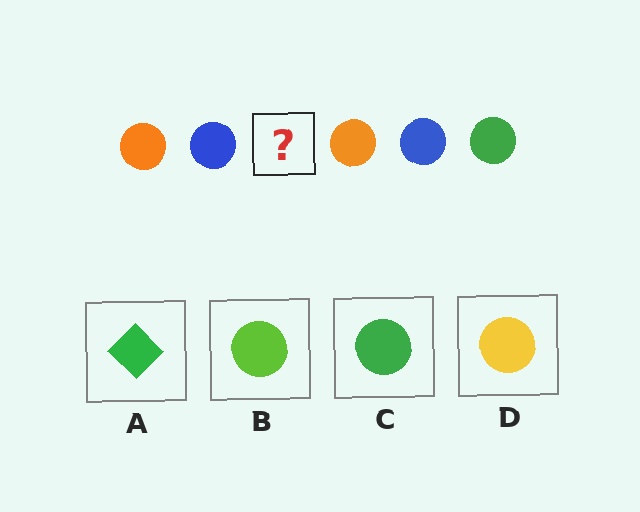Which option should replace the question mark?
Option C.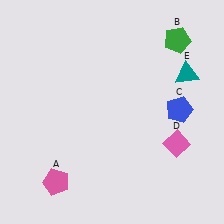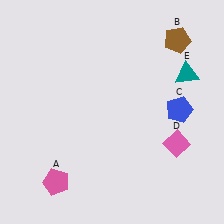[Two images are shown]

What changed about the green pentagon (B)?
In Image 1, B is green. In Image 2, it changed to brown.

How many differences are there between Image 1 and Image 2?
There is 1 difference between the two images.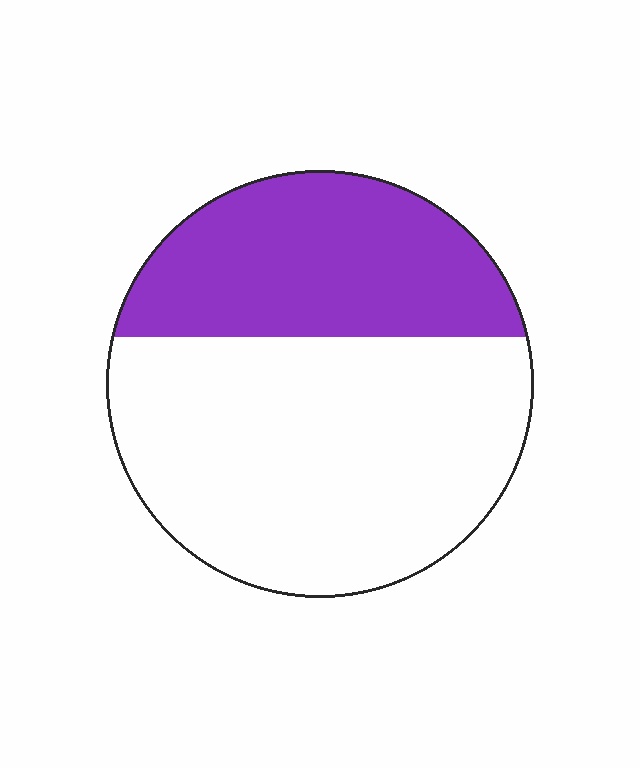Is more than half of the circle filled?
No.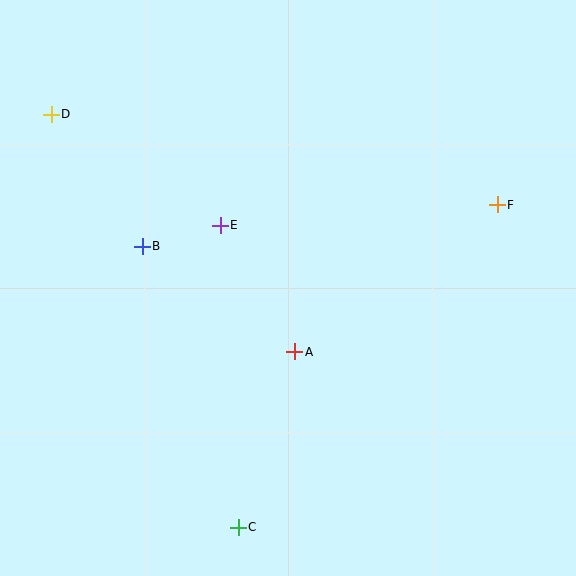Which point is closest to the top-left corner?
Point D is closest to the top-left corner.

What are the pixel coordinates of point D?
Point D is at (51, 114).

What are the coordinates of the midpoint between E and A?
The midpoint between E and A is at (257, 289).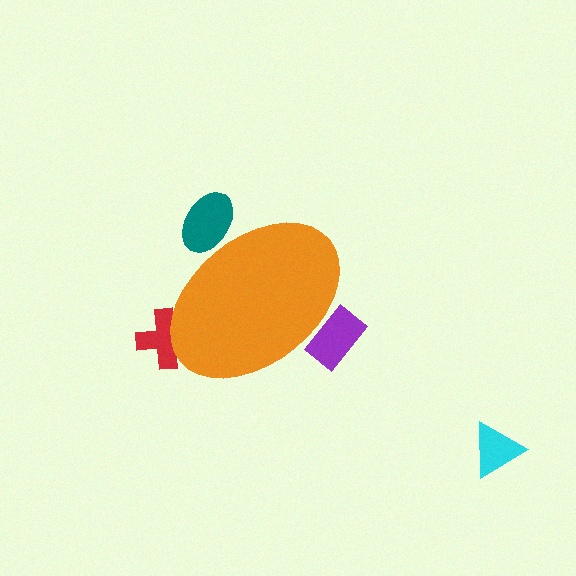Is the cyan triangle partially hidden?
No, the cyan triangle is fully visible.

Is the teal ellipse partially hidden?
Yes, the teal ellipse is partially hidden behind the orange ellipse.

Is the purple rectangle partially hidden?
Yes, the purple rectangle is partially hidden behind the orange ellipse.